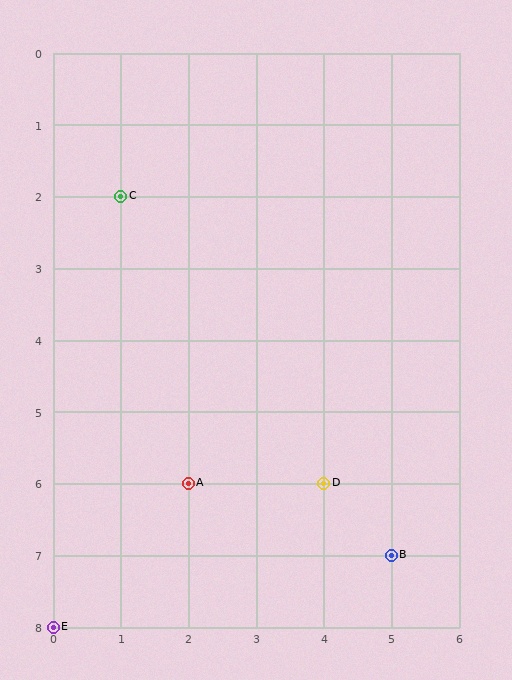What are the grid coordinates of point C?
Point C is at grid coordinates (1, 2).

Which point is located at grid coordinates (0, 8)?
Point E is at (0, 8).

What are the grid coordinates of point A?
Point A is at grid coordinates (2, 6).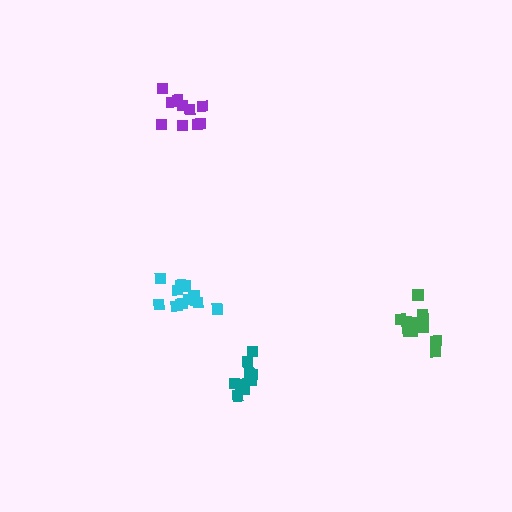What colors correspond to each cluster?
The clusters are colored: cyan, purple, green, teal.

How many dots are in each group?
Group 1: 12 dots, Group 2: 10 dots, Group 3: 13 dots, Group 4: 10 dots (45 total).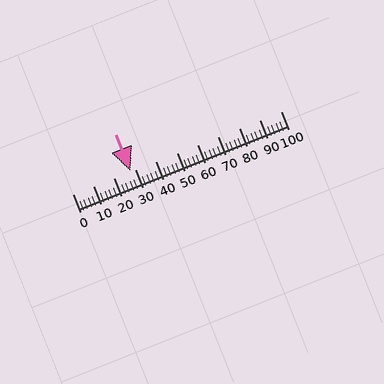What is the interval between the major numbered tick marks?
The major tick marks are spaced 10 units apart.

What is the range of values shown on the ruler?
The ruler shows values from 0 to 100.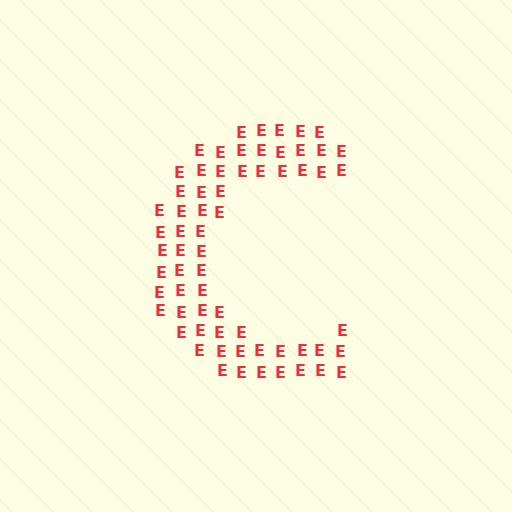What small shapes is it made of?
It is made of small letter E's.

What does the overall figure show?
The overall figure shows the letter C.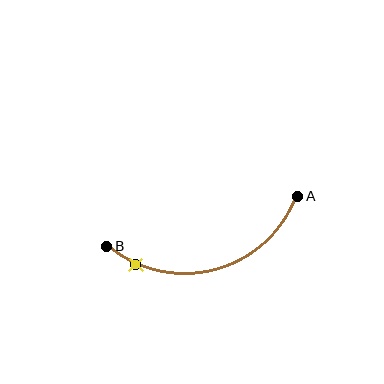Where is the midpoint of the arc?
The arc midpoint is the point on the curve farthest from the straight line joining A and B. It sits below that line.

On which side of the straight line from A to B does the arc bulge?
The arc bulges below the straight line connecting A and B.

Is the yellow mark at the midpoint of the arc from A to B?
No. The yellow mark lies on the arc but is closer to endpoint B. The arc midpoint would be at the point on the curve equidistant along the arc from both A and B.